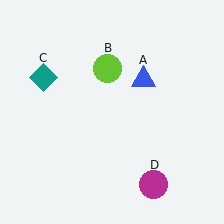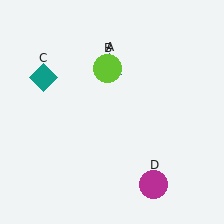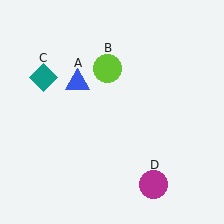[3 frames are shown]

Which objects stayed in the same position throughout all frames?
Lime circle (object B) and teal diamond (object C) and magenta circle (object D) remained stationary.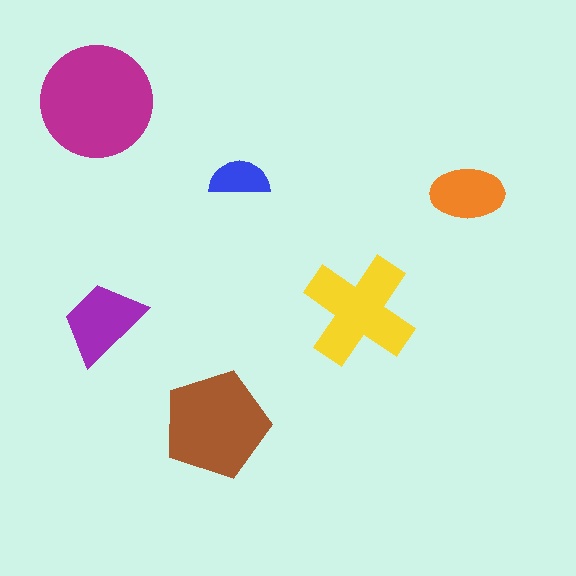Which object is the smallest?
The blue semicircle.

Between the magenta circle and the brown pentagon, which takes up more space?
The magenta circle.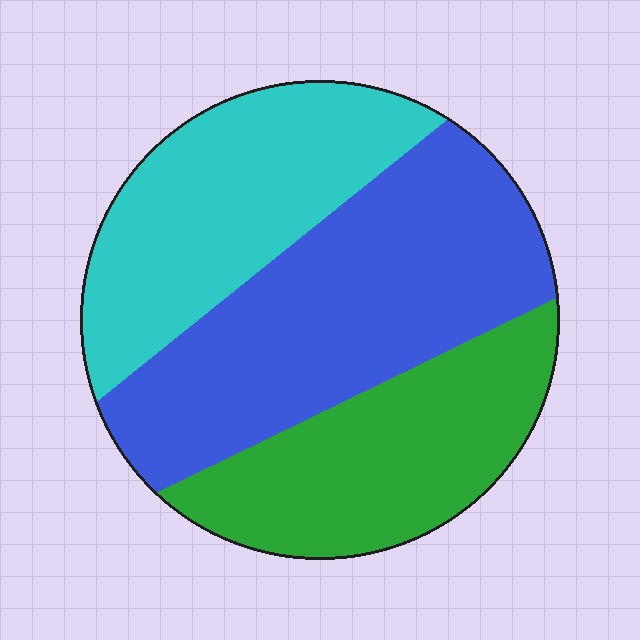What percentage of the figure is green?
Green covers about 30% of the figure.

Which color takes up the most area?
Blue, at roughly 40%.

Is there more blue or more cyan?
Blue.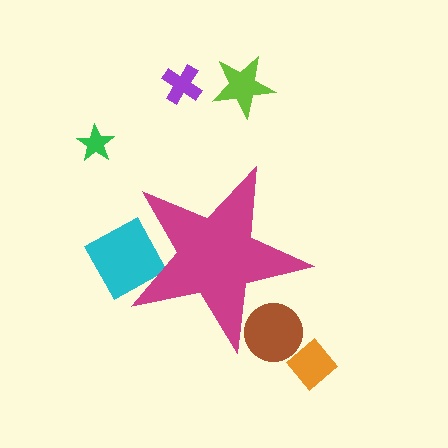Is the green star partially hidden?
No, the green star is fully visible.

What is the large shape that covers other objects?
A magenta star.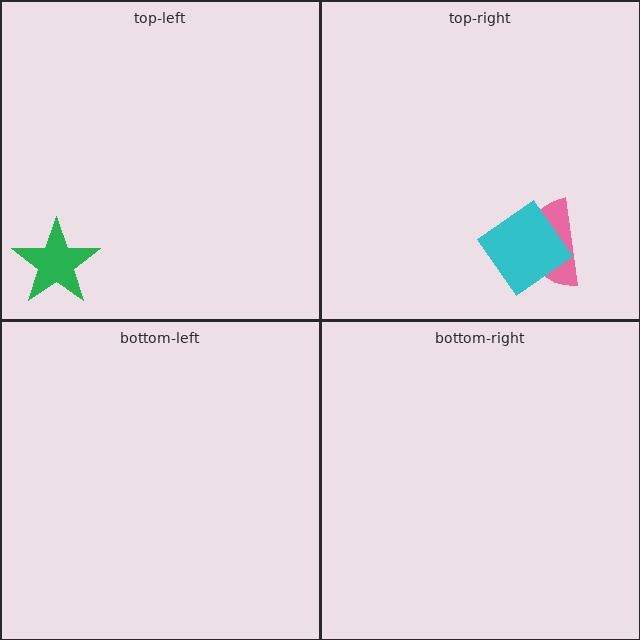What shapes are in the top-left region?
The green star.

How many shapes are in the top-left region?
1.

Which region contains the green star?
The top-left region.